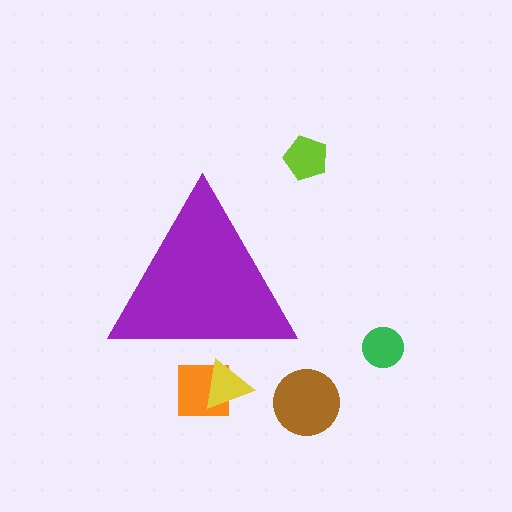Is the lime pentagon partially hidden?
No, the lime pentagon is fully visible.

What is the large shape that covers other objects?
A purple triangle.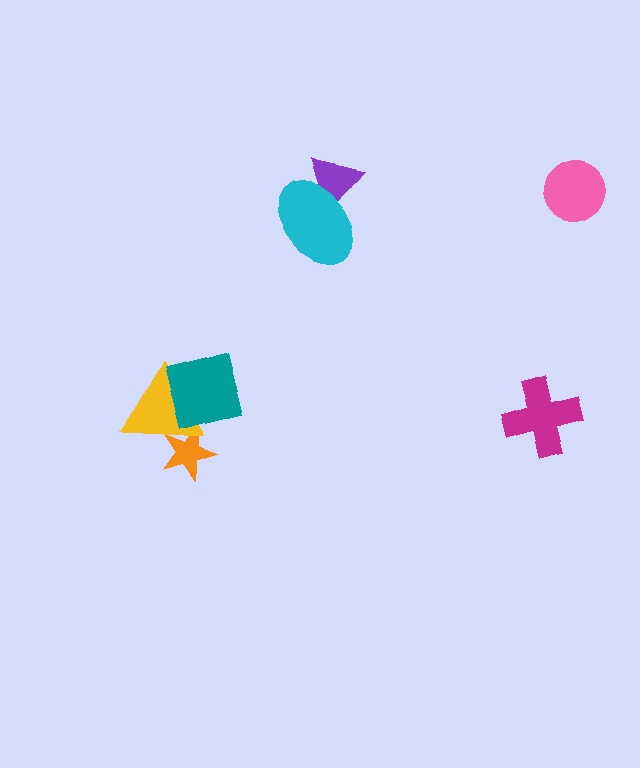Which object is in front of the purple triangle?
The cyan ellipse is in front of the purple triangle.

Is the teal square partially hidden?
No, no other shape covers it.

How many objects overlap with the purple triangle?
1 object overlaps with the purple triangle.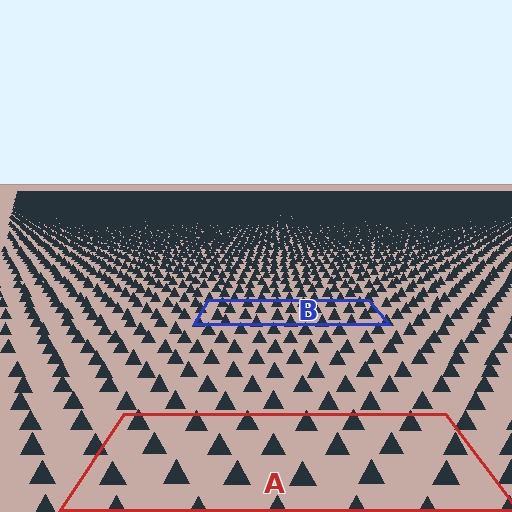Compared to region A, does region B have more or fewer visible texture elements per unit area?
Region B has more texture elements per unit area — they are packed more densely because it is farther away.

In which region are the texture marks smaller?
The texture marks are smaller in region B, because it is farther away.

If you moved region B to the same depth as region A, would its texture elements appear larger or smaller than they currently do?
They would appear larger. At a closer depth, the same texture elements are projected at a bigger on-screen size.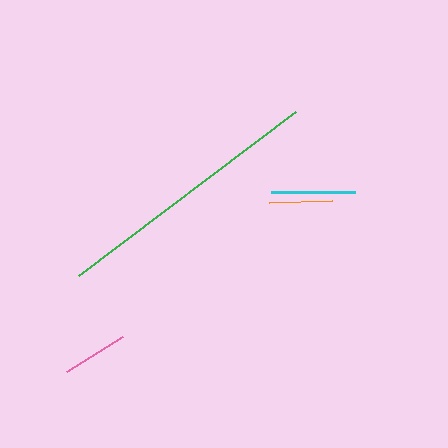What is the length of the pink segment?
The pink segment is approximately 67 pixels long.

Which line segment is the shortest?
The orange line is the shortest at approximately 64 pixels.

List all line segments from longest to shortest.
From longest to shortest: green, cyan, pink, orange.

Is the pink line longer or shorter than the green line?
The green line is longer than the pink line.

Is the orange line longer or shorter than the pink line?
The pink line is longer than the orange line.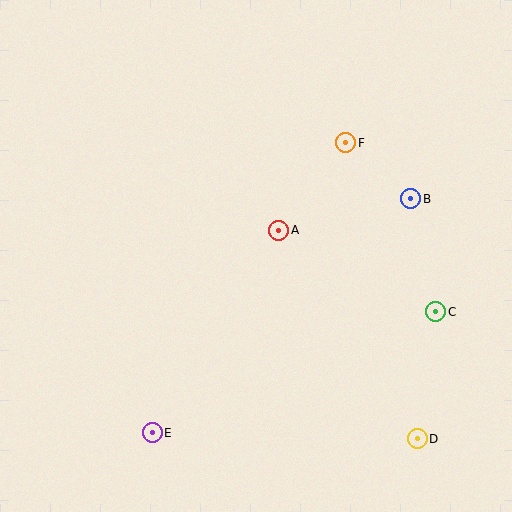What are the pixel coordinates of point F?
Point F is at (346, 143).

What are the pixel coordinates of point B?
Point B is at (411, 199).